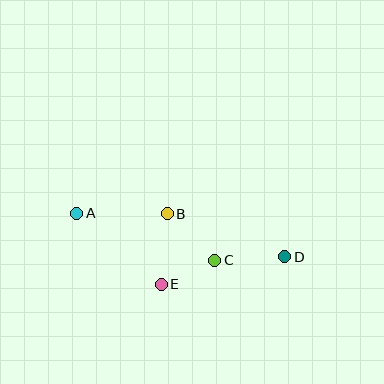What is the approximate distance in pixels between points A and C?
The distance between A and C is approximately 146 pixels.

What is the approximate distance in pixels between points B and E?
The distance between B and E is approximately 71 pixels.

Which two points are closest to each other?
Points C and E are closest to each other.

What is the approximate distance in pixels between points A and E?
The distance between A and E is approximately 110 pixels.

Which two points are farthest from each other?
Points A and D are farthest from each other.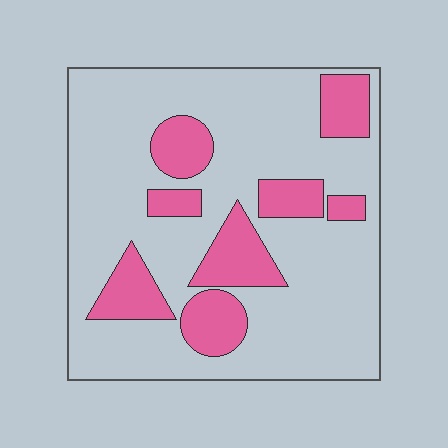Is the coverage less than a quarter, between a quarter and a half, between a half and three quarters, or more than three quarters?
Less than a quarter.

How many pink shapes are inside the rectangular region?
8.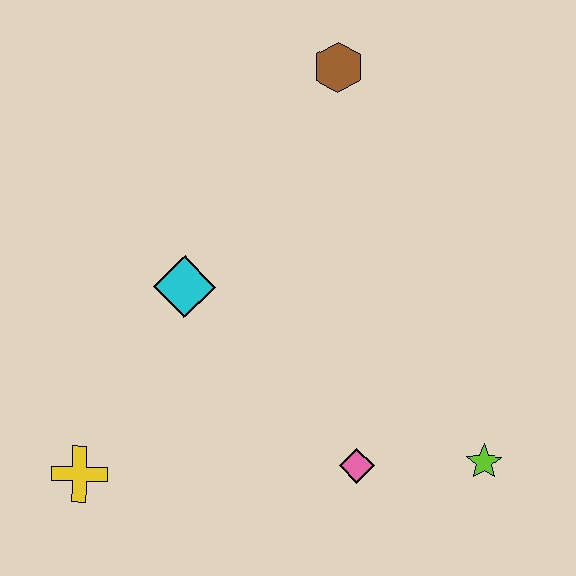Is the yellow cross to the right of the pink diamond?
No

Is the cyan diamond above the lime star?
Yes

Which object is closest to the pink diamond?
The lime star is closest to the pink diamond.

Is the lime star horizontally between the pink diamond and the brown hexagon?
No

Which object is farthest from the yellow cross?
The brown hexagon is farthest from the yellow cross.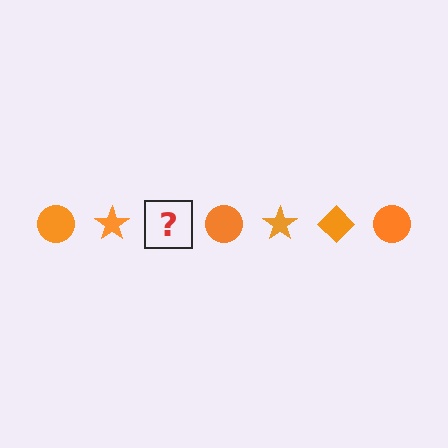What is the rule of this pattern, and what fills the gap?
The rule is that the pattern cycles through circle, star, diamond shapes in orange. The gap should be filled with an orange diamond.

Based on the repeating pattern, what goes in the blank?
The blank should be an orange diamond.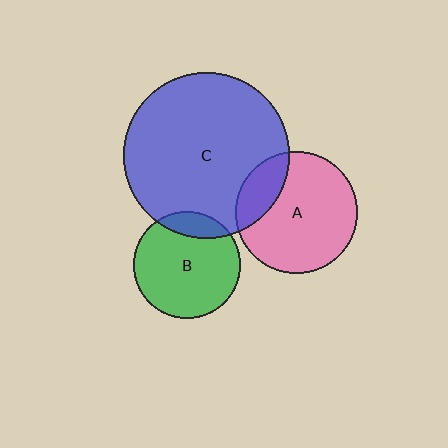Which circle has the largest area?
Circle C (blue).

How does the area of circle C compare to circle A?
Approximately 1.9 times.